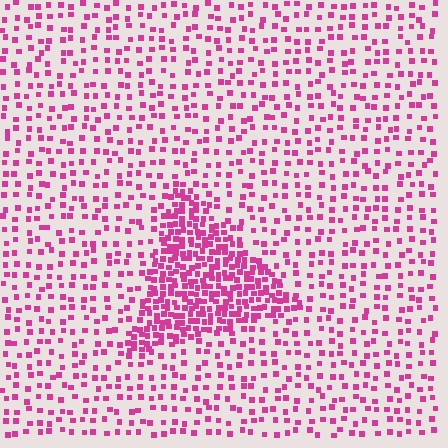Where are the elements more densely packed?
The elements are more densely packed inside the triangle boundary.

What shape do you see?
I see a triangle.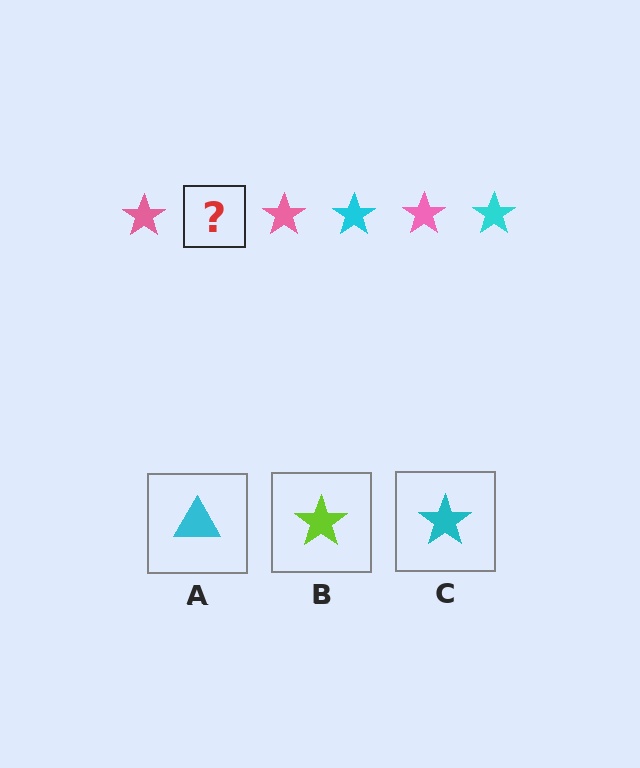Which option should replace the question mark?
Option C.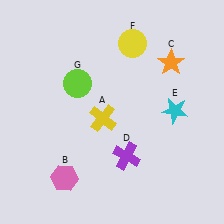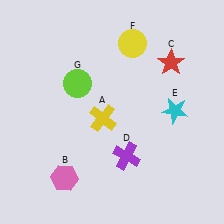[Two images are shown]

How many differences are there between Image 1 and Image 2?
There is 1 difference between the two images.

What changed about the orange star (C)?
In Image 1, C is orange. In Image 2, it changed to red.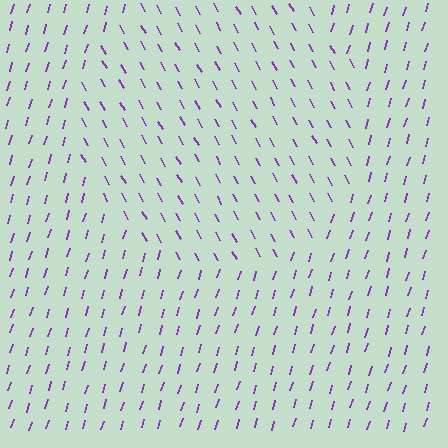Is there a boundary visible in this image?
Yes, there is a texture boundary formed by a change in line orientation.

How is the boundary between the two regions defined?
The boundary is defined purely by a change in line orientation (approximately 45 degrees difference). All lines are the same color and thickness.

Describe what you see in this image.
The image is filled with small purple line segments. A circle region in the image has lines oriented differently from the surrounding lines, creating a visible texture boundary.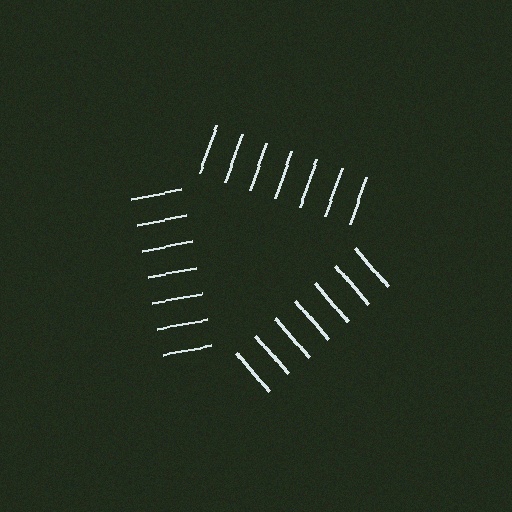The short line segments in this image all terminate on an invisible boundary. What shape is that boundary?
An illusory triangle — the line segments terminate on its edges but no continuous stroke is drawn.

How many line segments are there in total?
21 — 7 along each of the 3 edges.